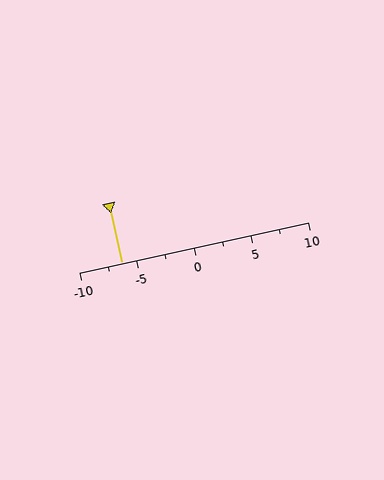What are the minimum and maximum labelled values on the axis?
The axis runs from -10 to 10.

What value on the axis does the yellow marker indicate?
The marker indicates approximately -6.2.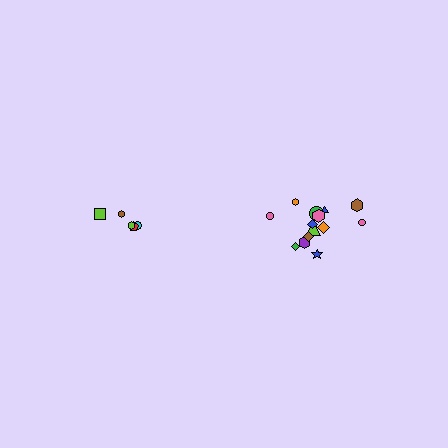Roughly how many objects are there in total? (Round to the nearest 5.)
Roughly 20 objects in total.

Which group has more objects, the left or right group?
The right group.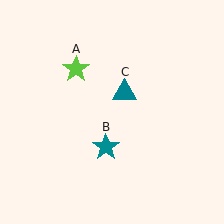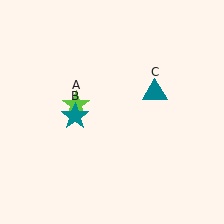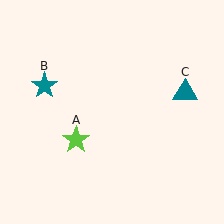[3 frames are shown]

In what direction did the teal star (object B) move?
The teal star (object B) moved up and to the left.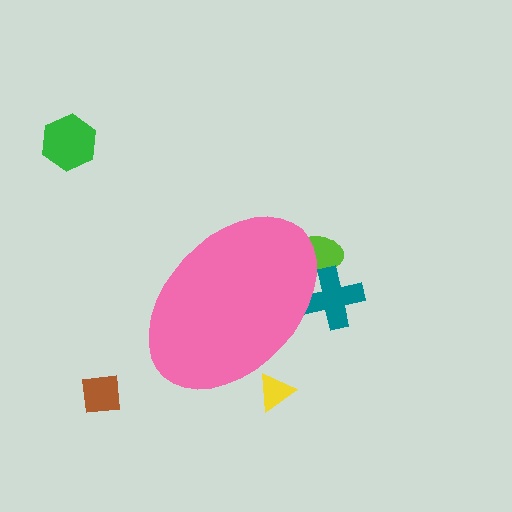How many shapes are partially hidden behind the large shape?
3 shapes are partially hidden.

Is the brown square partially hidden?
No, the brown square is fully visible.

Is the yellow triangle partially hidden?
Yes, the yellow triangle is partially hidden behind the pink ellipse.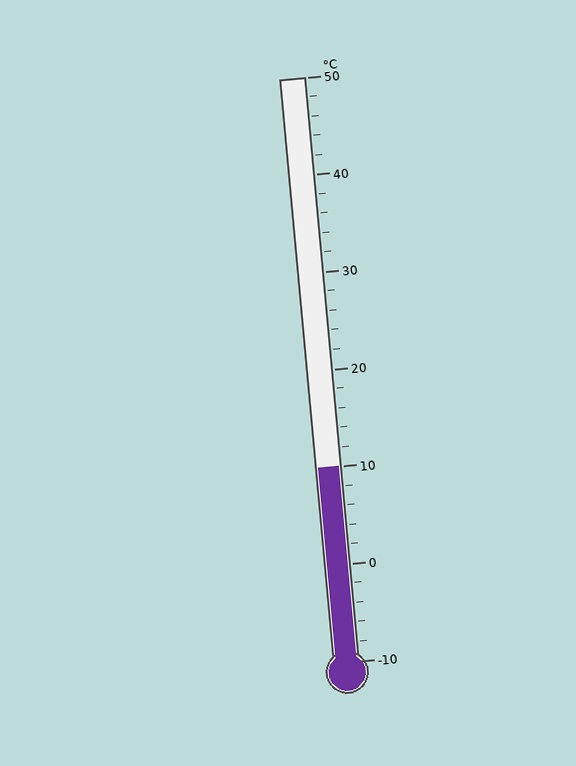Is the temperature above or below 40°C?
The temperature is below 40°C.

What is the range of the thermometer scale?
The thermometer scale ranges from -10°C to 50°C.